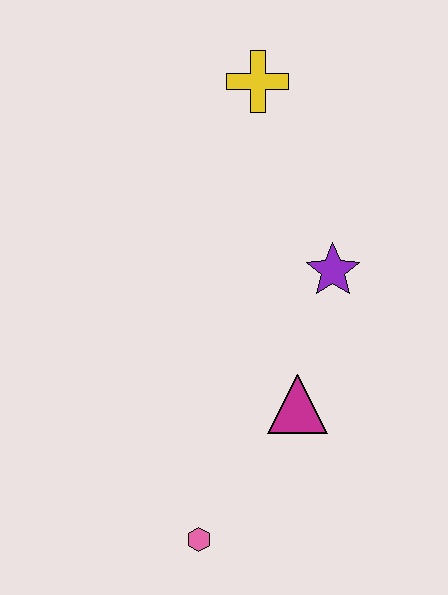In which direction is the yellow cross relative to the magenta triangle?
The yellow cross is above the magenta triangle.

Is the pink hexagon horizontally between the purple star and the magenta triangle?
No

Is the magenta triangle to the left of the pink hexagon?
No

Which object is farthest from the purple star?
The pink hexagon is farthest from the purple star.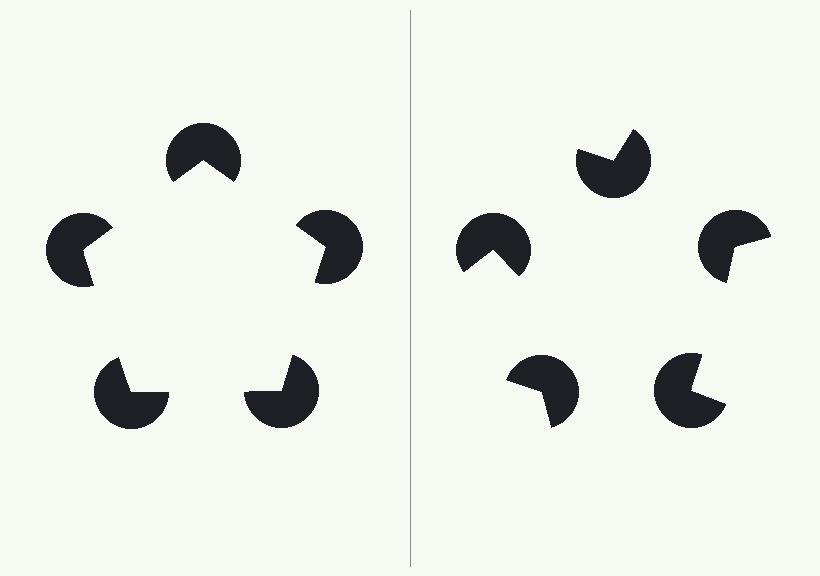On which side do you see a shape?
An illusory pentagon appears on the left side. On the right side the wedge cuts are rotated, so no coherent shape forms.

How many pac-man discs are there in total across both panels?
10 — 5 on each side.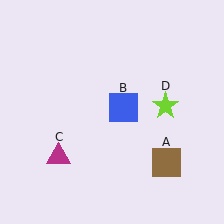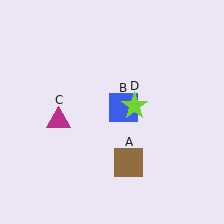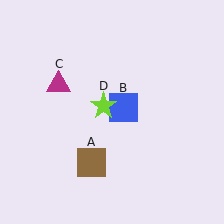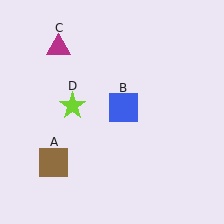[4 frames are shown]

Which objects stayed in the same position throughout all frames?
Blue square (object B) remained stationary.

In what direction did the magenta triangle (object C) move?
The magenta triangle (object C) moved up.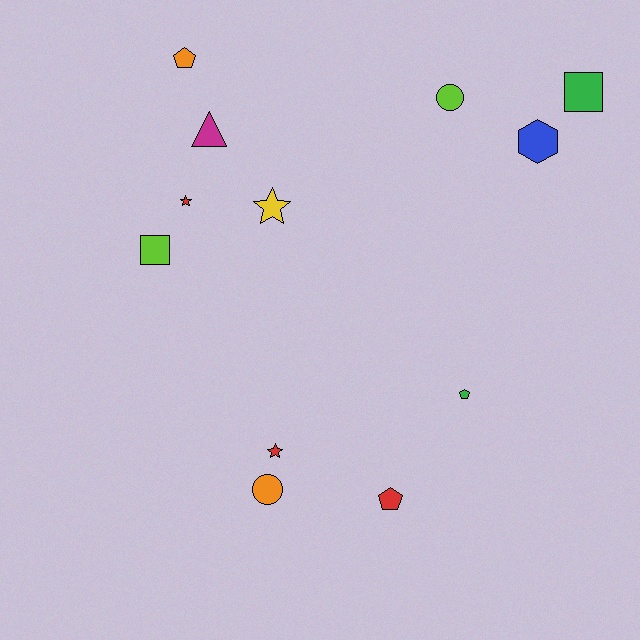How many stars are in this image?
There are 3 stars.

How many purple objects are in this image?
There are no purple objects.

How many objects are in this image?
There are 12 objects.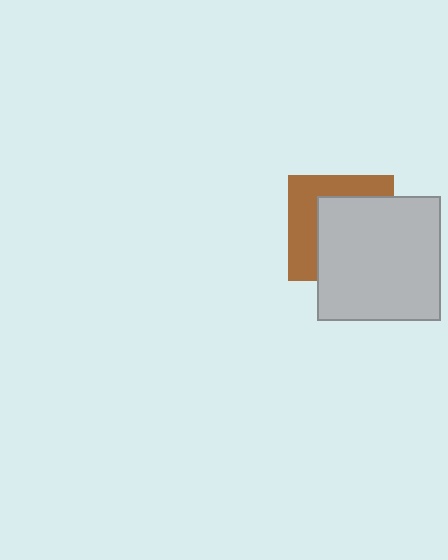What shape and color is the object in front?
The object in front is a light gray square.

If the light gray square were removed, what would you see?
You would see the complete brown square.